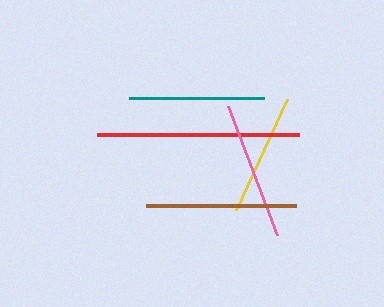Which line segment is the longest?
The red line is the longest at approximately 203 pixels.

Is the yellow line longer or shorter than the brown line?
The brown line is longer than the yellow line.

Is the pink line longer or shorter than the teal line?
The pink line is longer than the teal line.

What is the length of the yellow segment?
The yellow segment is approximately 122 pixels long.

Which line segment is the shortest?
The yellow line is the shortest at approximately 122 pixels.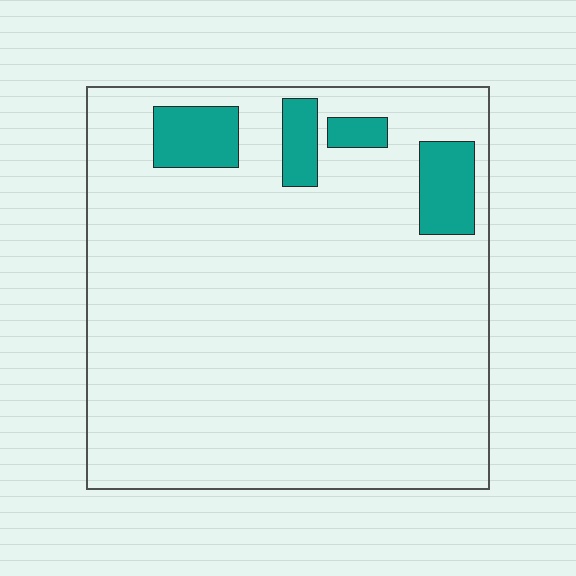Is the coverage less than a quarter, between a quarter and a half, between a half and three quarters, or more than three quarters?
Less than a quarter.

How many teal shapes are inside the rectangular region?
4.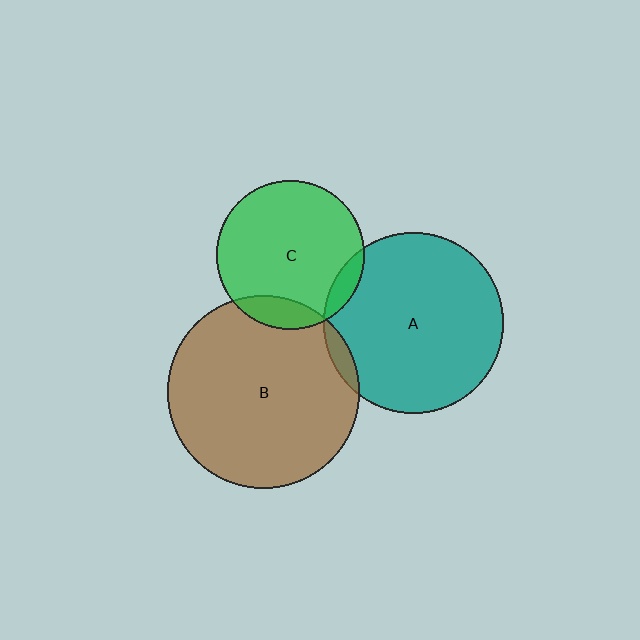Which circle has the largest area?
Circle B (brown).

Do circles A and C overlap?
Yes.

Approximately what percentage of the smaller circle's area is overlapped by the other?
Approximately 10%.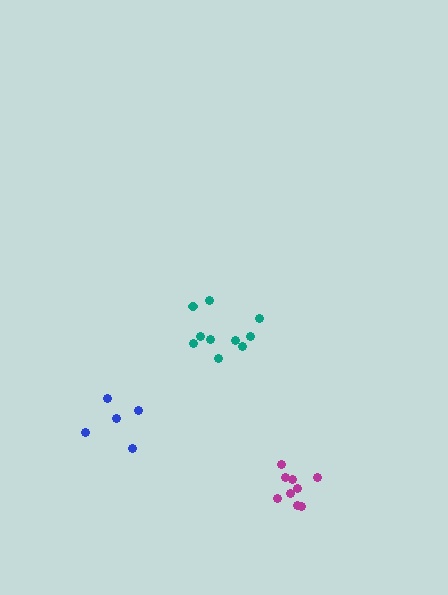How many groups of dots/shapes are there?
There are 3 groups.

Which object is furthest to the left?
The blue cluster is leftmost.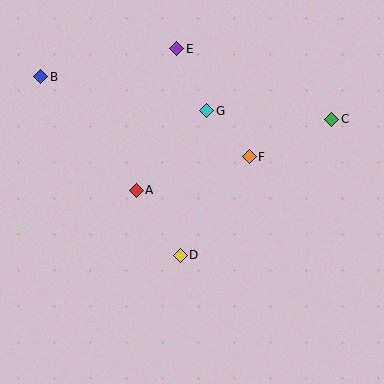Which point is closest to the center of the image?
Point A at (136, 190) is closest to the center.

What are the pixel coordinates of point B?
Point B is at (41, 77).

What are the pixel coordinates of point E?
Point E is at (177, 49).